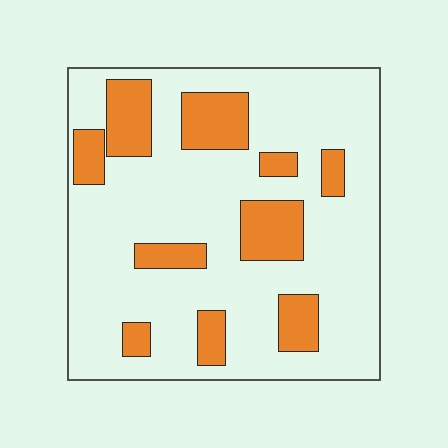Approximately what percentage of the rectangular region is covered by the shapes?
Approximately 25%.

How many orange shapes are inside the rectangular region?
10.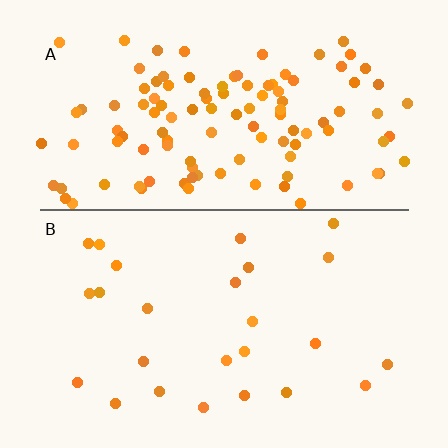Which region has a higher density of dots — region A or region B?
A (the top).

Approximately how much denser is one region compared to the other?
Approximately 4.6× — region A over region B.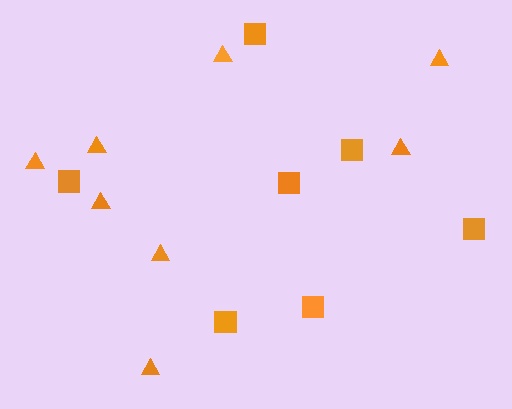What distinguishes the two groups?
There are 2 groups: one group of triangles (8) and one group of squares (7).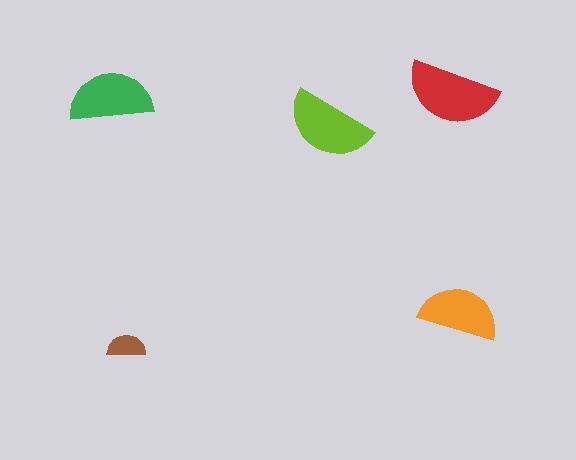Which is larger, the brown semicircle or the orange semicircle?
The orange one.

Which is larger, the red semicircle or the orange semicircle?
The red one.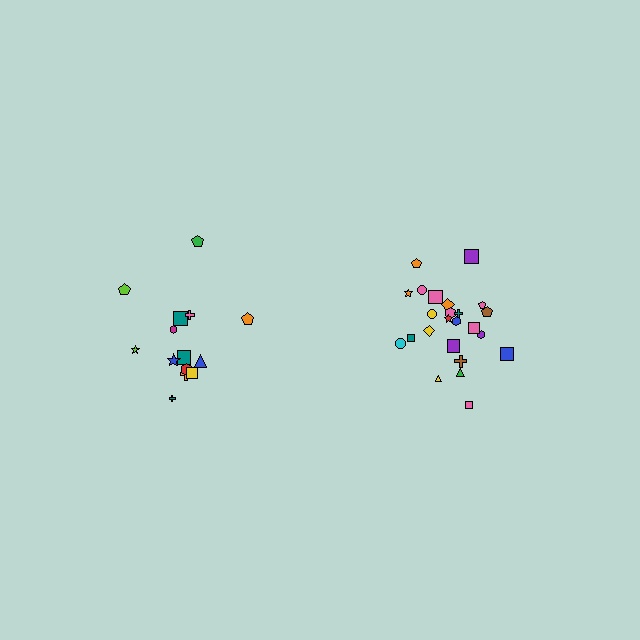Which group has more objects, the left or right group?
The right group.